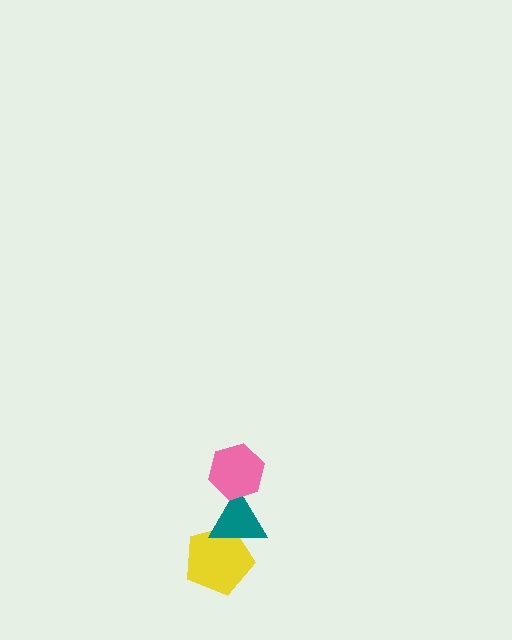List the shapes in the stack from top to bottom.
From top to bottom: the pink hexagon, the teal triangle, the yellow pentagon.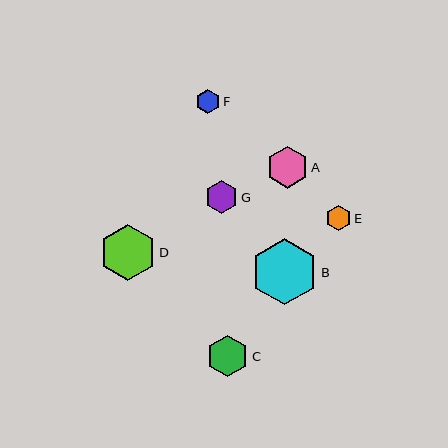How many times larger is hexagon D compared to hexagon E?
Hexagon D is approximately 2.2 times the size of hexagon E.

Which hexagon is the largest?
Hexagon B is the largest with a size of approximately 66 pixels.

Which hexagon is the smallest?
Hexagon F is the smallest with a size of approximately 24 pixels.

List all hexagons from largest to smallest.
From largest to smallest: B, D, A, C, G, E, F.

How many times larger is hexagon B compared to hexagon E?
Hexagon B is approximately 2.6 times the size of hexagon E.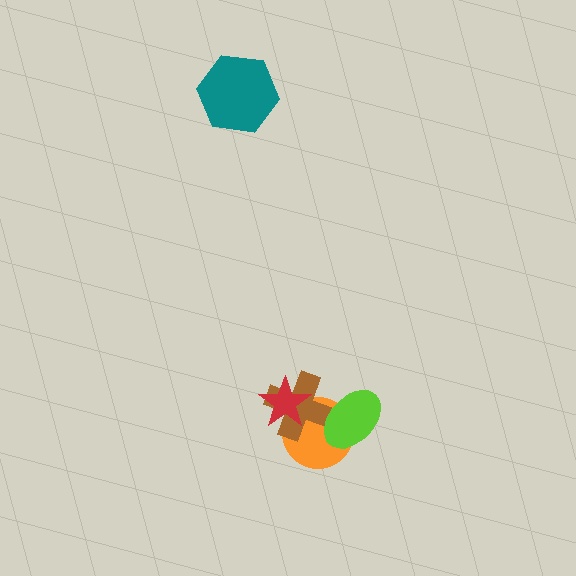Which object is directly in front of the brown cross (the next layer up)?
The lime ellipse is directly in front of the brown cross.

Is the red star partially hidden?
No, no other shape covers it.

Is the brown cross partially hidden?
Yes, it is partially covered by another shape.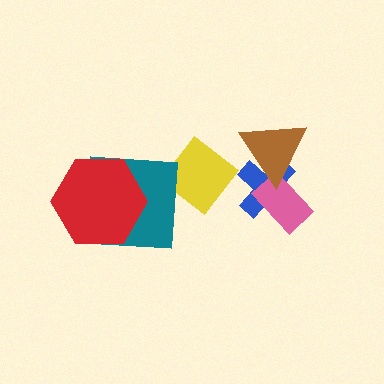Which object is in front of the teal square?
The red hexagon is in front of the teal square.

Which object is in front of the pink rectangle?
The brown triangle is in front of the pink rectangle.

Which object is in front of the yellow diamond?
The teal square is in front of the yellow diamond.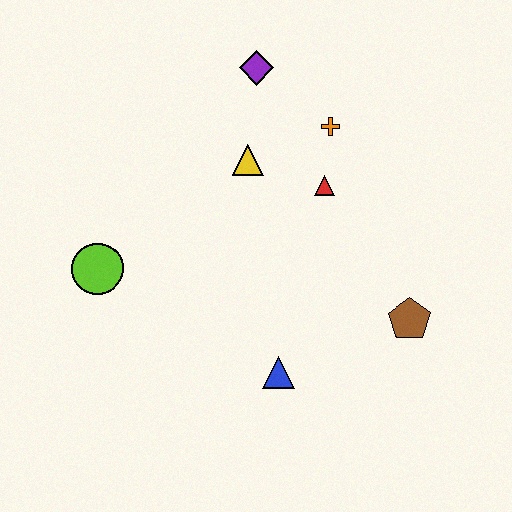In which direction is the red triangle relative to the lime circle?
The red triangle is to the right of the lime circle.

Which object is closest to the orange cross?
The red triangle is closest to the orange cross.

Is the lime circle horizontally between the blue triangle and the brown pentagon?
No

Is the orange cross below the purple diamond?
Yes